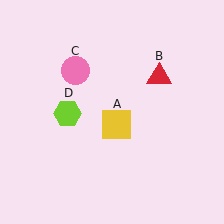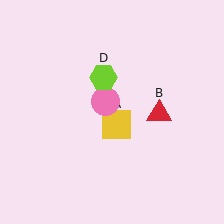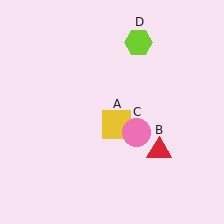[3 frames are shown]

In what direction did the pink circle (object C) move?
The pink circle (object C) moved down and to the right.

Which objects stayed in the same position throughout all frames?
Yellow square (object A) remained stationary.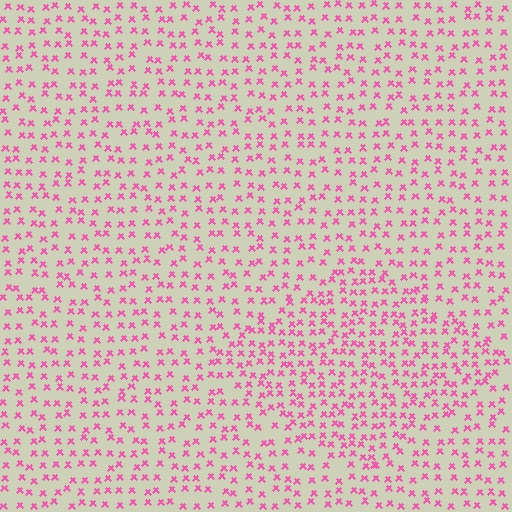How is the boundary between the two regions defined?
The boundary is defined by a change in element density (approximately 1.6x ratio). All elements are the same color, size, and shape.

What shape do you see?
I see a diamond.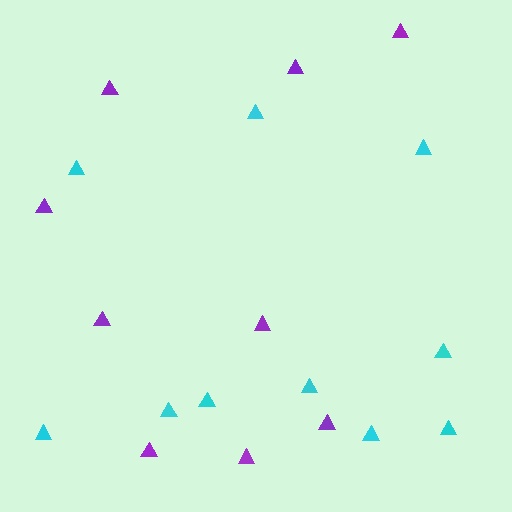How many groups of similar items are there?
There are 2 groups: one group of purple triangles (9) and one group of cyan triangles (10).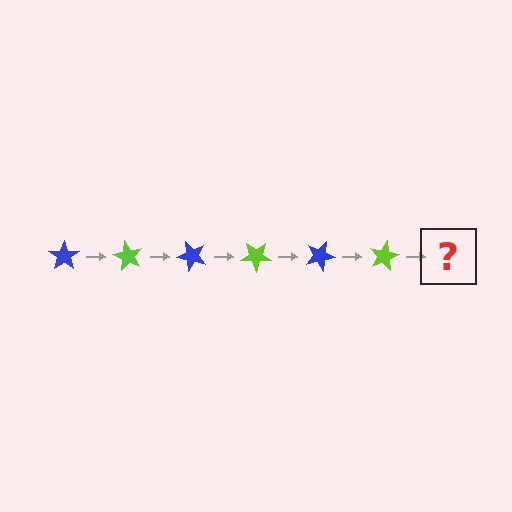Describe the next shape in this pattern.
It should be a blue star, rotated 360 degrees from the start.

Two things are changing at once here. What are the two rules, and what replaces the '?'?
The two rules are that it rotates 60 degrees each step and the color cycles through blue and lime. The '?' should be a blue star, rotated 360 degrees from the start.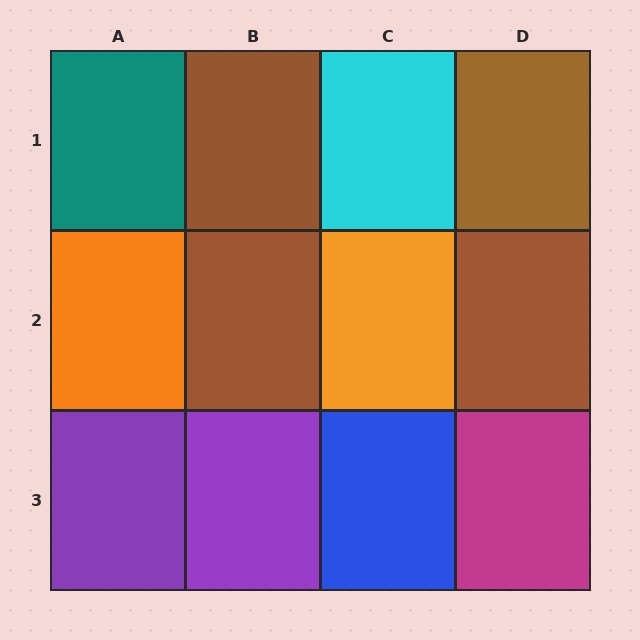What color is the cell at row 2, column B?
Brown.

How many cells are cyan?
1 cell is cyan.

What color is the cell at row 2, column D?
Brown.